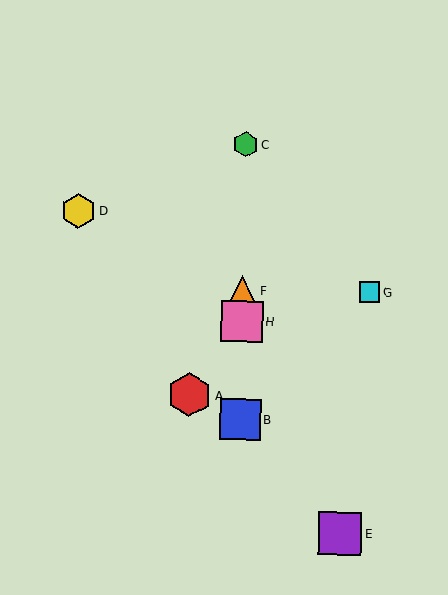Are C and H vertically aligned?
Yes, both are at x≈246.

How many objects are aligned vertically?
4 objects (B, C, F, H) are aligned vertically.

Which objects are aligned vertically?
Objects B, C, F, H are aligned vertically.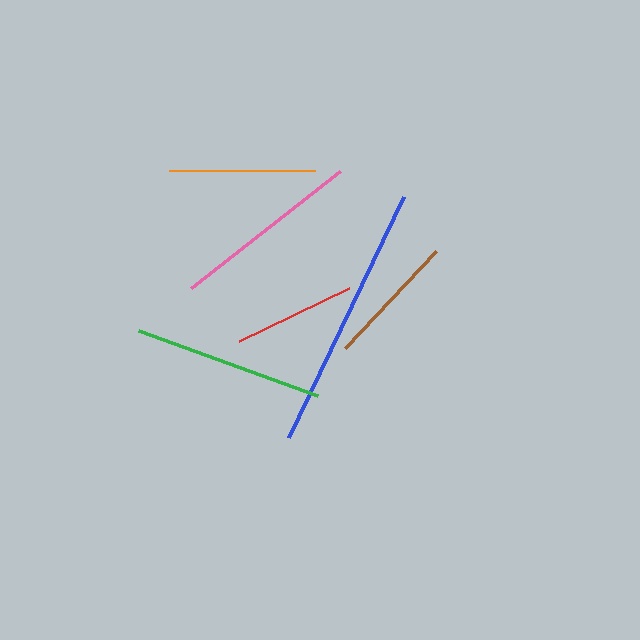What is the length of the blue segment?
The blue segment is approximately 267 pixels long.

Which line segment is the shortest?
The red line is the shortest at approximately 122 pixels.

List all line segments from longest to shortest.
From longest to shortest: blue, green, pink, orange, brown, red.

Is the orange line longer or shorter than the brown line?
The orange line is longer than the brown line.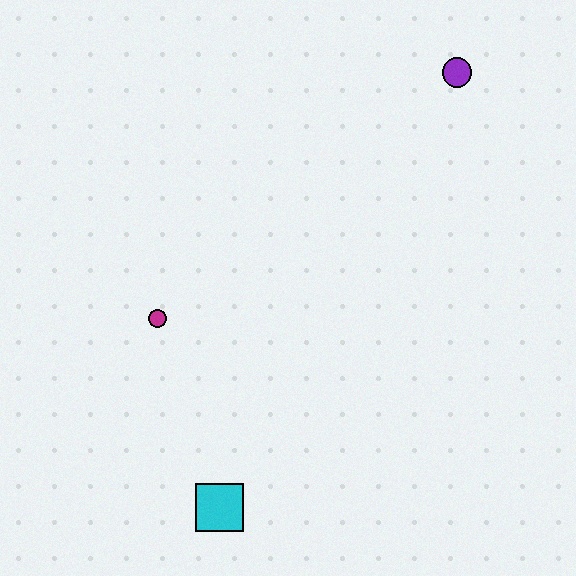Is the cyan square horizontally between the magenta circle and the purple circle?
Yes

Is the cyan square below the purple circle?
Yes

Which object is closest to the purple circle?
The magenta circle is closest to the purple circle.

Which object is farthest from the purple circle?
The cyan square is farthest from the purple circle.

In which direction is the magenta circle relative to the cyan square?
The magenta circle is above the cyan square.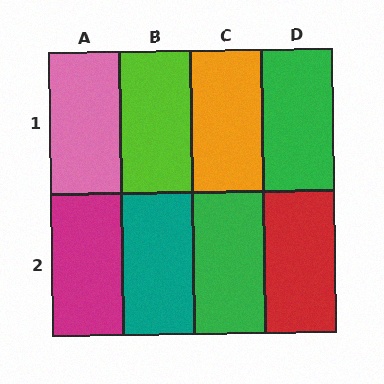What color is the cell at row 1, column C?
Orange.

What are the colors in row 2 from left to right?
Magenta, teal, green, red.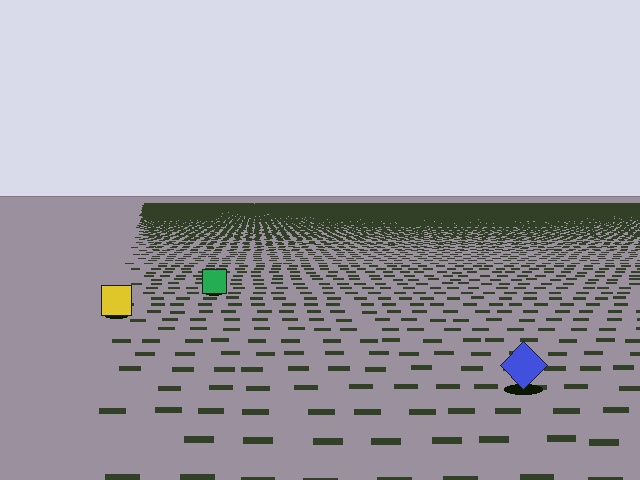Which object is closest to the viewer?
The blue diamond is closest. The texture marks near it are larger and more spread out.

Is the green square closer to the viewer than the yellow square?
No. The yellow square is closer — you can tell from the texture gradient: the ground texture is coarser near it.